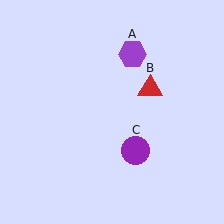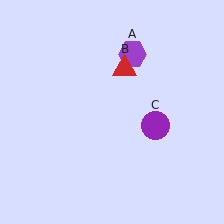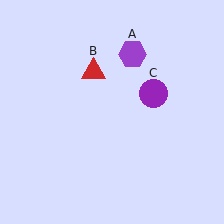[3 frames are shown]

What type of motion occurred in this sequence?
The red triangle (object B), purple circle (object C) rotated counterclockwise around the center of the scene.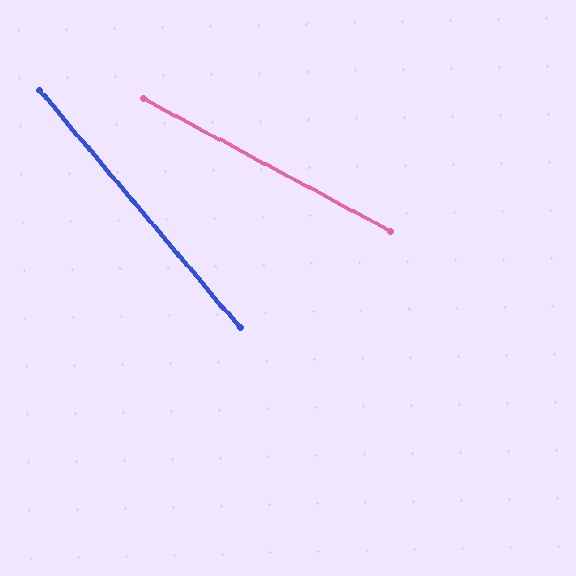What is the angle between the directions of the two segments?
Approximately 22 degrees.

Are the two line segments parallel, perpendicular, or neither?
Neither parallel nor perpendicular — they differ by about 22°.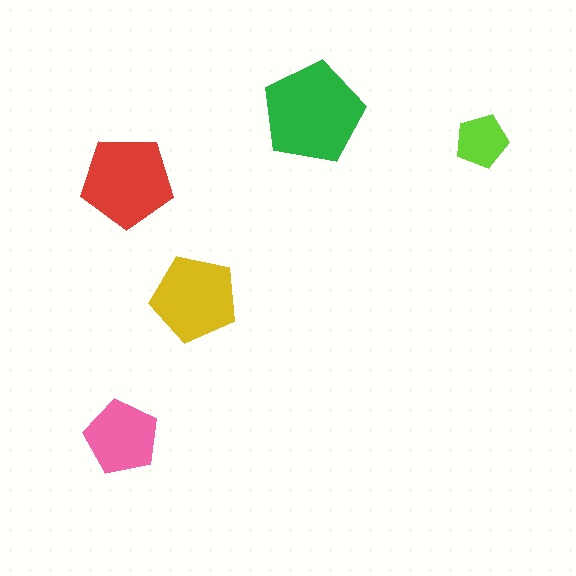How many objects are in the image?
There are 5 objects in the image.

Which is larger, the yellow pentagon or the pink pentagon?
The yellow one.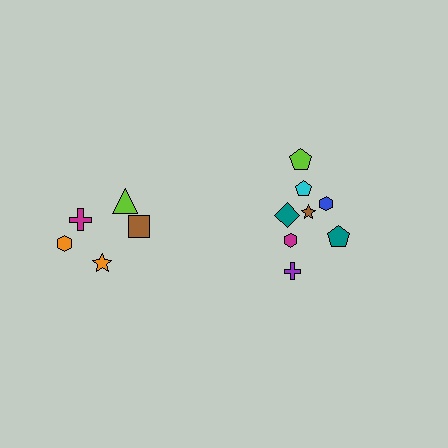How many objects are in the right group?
There are 8 objects.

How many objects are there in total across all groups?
There are 13 objects.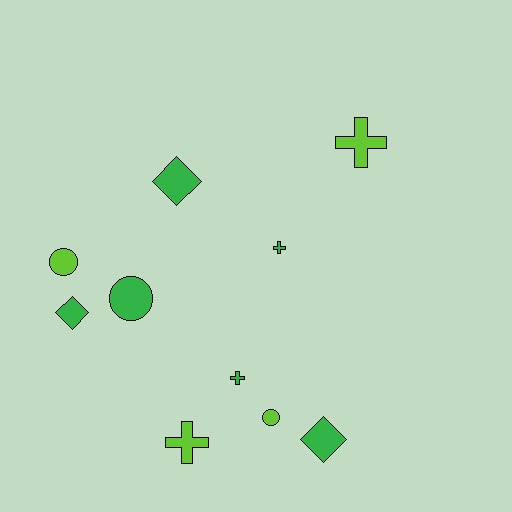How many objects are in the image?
There are 10 objects.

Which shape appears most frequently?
Cross, with 4 objects.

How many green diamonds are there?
There are 3 green diamonds.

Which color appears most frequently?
Green, with 6 objects.